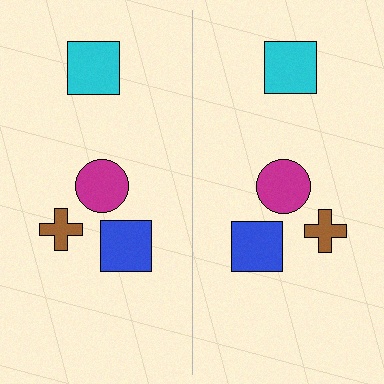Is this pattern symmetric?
Yes, this pattern has bilateral (reflection) symmetry.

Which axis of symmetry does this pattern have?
The pattern has a vertical axis of symmetry running through the center of the image.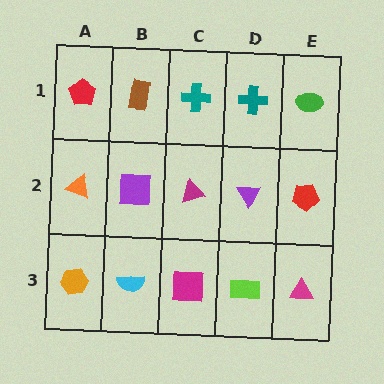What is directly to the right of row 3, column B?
A magenta square.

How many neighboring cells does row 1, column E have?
2.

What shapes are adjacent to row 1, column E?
A red pentagon (row 2, column E), a teal cross (row 1, column D).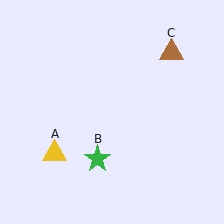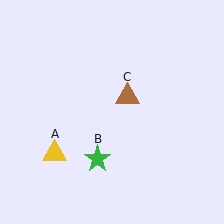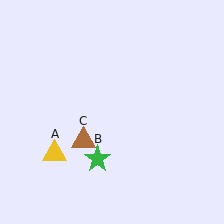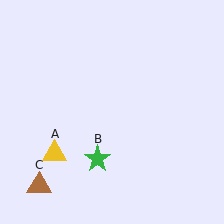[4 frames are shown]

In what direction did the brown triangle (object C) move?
The brown triangle (object C) moved down and to the left.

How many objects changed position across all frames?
1 object changed position: brown triangle (object C).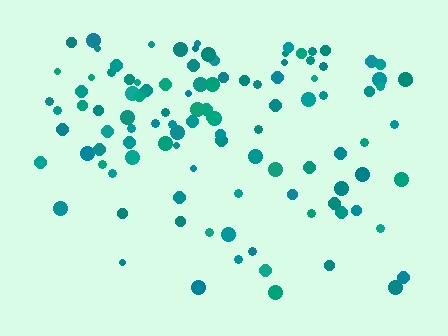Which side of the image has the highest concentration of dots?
The top.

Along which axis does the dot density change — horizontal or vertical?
Vertical.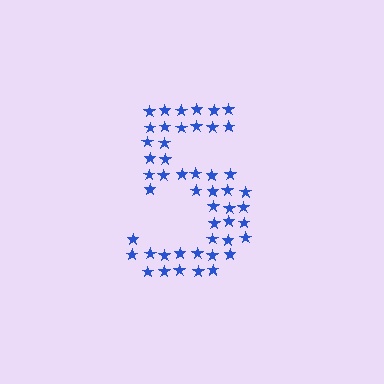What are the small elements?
The small elements are stars.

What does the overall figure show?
The overall figure shows the digit 5.